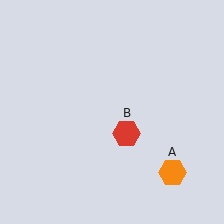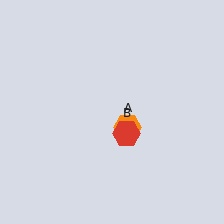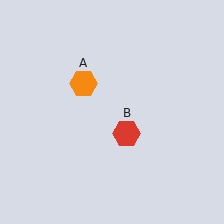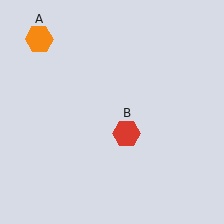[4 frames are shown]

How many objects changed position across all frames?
1 object changed position: orange hexagon (object A).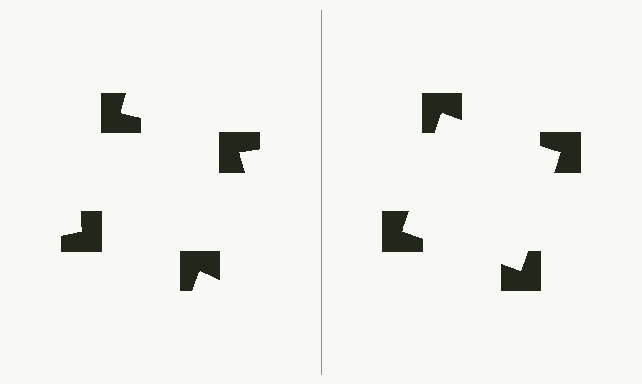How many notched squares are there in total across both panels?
8 — 4 on each side.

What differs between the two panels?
The notched squares are positioned identically on both sides; only the wedge orientations differ. On the right they align to a square; on the left they are misaligned.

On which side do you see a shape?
An illusory square appears on the right side. On the left side the wedge cuts are rotated, so no coherent shape forms.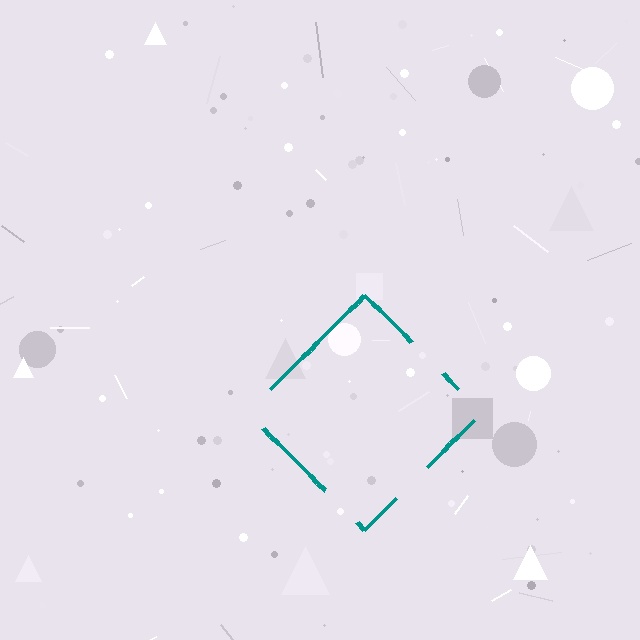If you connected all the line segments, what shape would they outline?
They would outline a diamond.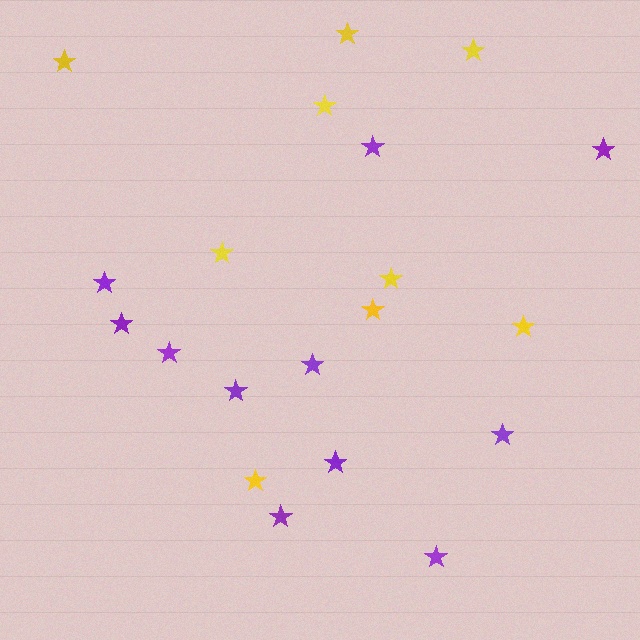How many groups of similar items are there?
There are 2 groups: one group of yellow stars (9) and one group of purple stars (11).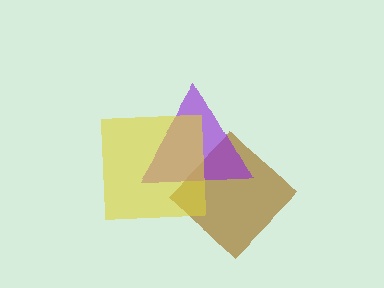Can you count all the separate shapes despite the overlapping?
Yes, there are 3 separate shapes.